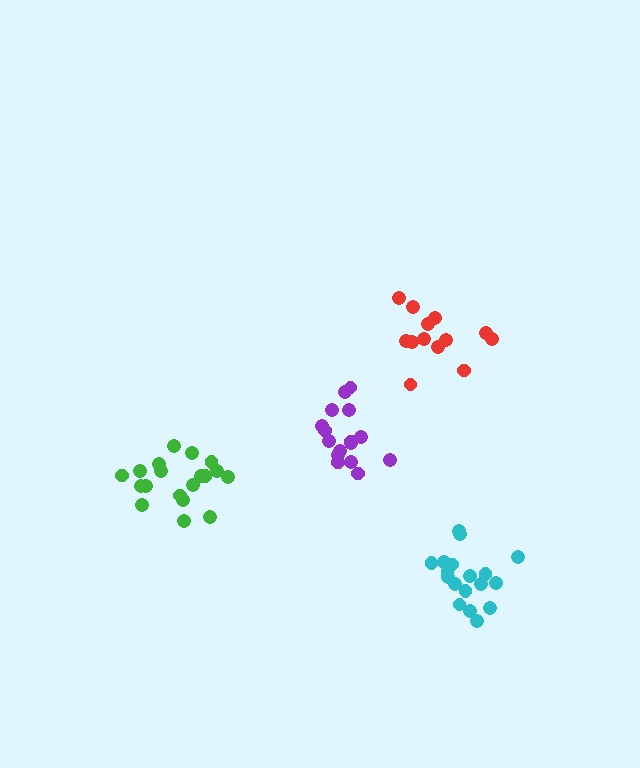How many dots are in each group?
Group 1: 13 dots, Group 2: 16 dots, Group 3: 19 dots, Group 4: 18 dots (66 total).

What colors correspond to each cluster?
The clusters are colored: red, purple, green, cyan.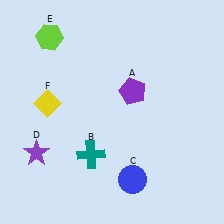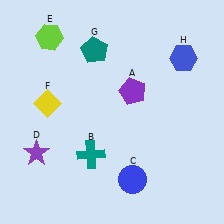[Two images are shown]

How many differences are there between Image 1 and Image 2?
There are 2 differences between the two images.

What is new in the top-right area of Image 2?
A blue hexagon (H) was added in the top-right area of Image 2.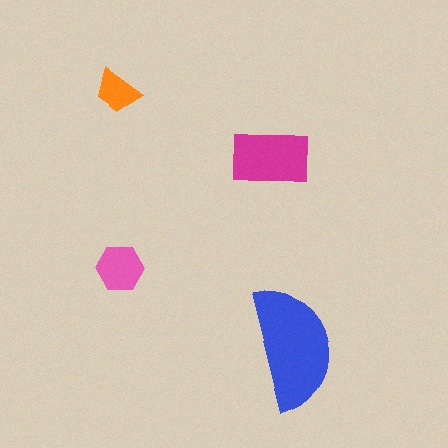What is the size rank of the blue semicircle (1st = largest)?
1st.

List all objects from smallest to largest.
The orange trapezoid, the pink hexagon, the magenta rectangle, the blue semicircle.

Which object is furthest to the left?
The orange trapezoid is leftmost.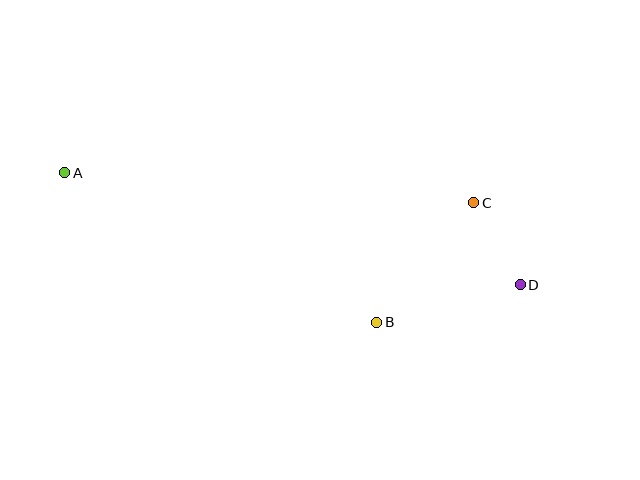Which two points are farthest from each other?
Points A and D are farthest from each other.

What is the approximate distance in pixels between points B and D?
The distance between B and D is approximately 149 pixels.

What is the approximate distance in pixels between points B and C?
The distance between B and C is approximately 154 pixels.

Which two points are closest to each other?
Points C and D are closest to each other.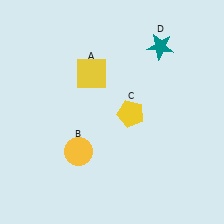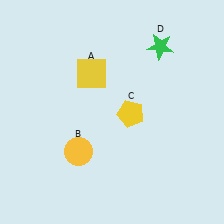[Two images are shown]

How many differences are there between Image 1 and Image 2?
There is 1 difference between the two images.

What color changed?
The star (D) changed from teal in Image 1 to green in Image 2.